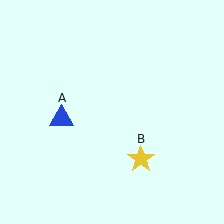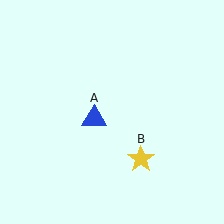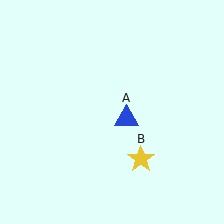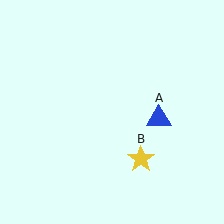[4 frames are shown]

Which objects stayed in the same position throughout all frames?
Yellow star (object B) remained stationary.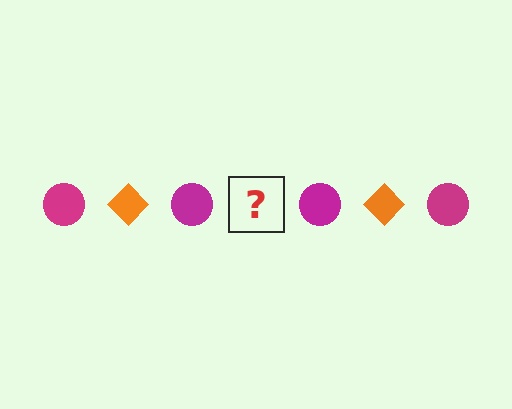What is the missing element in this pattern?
The missing element is an orange diamond.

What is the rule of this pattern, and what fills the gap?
The rule is that the pattern alternates between magenta circle and orange diamond. The gap should be filled with an orange diamond.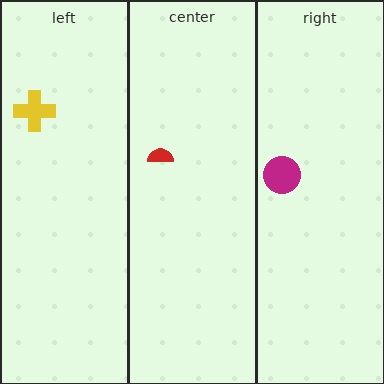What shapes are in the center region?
The red semicircle.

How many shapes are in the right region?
1.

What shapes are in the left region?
The yellow cross.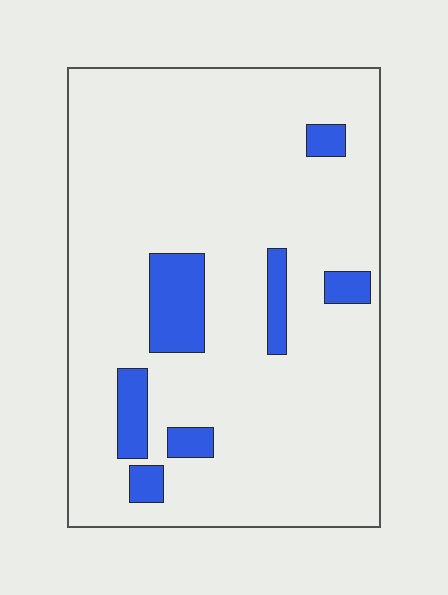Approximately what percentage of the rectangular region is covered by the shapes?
Approximately 10%.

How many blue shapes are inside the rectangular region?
7.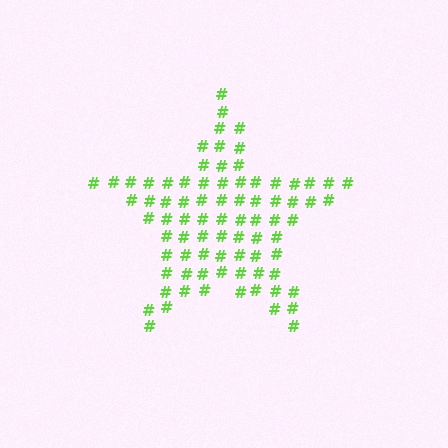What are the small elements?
The small elements are hash symbols.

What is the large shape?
The large shape is a star.